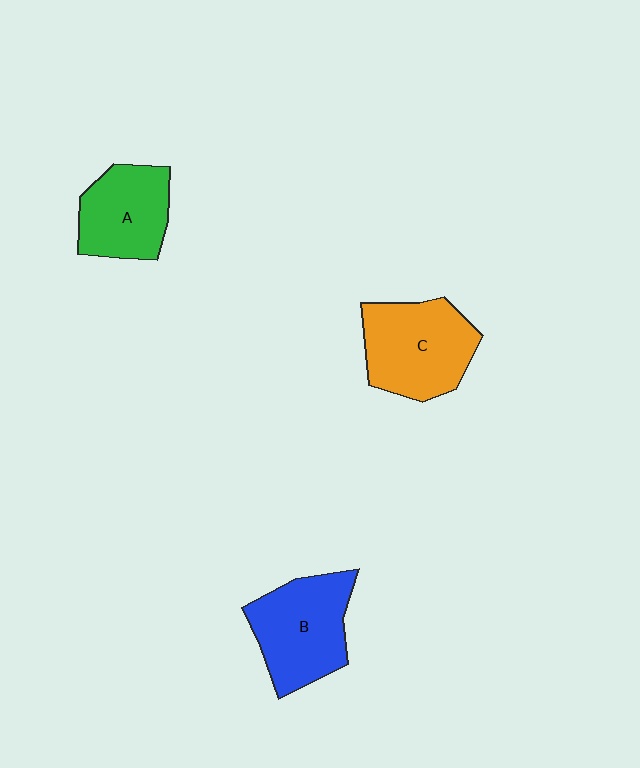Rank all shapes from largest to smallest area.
From largest to smallest: C (orange), B (blue), A (green).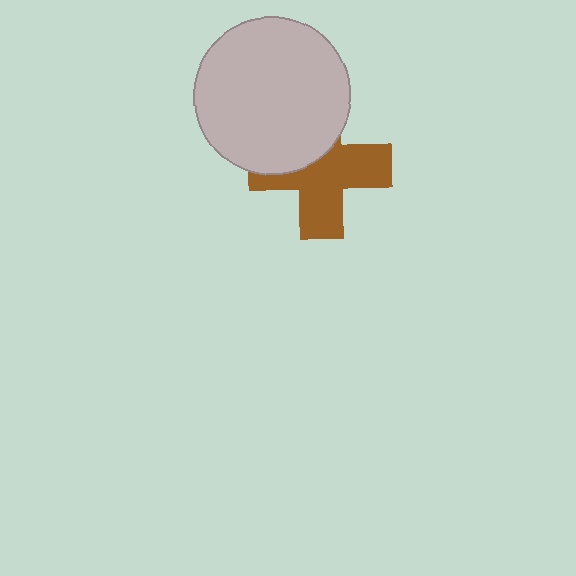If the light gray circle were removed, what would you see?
You would see the complete brown cross.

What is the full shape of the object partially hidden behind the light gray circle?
The partially hidden object is a brown cross.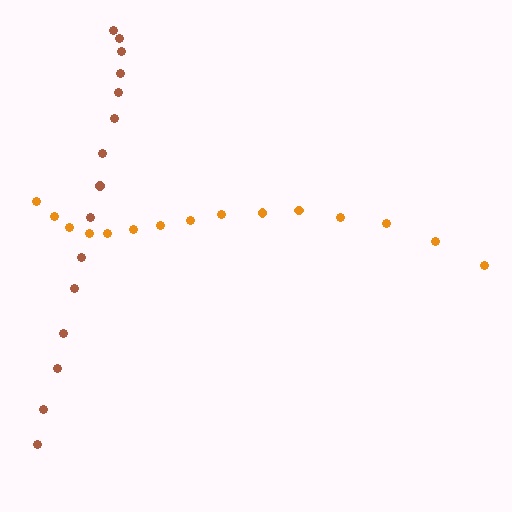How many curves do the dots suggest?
There are 2 distinct paths.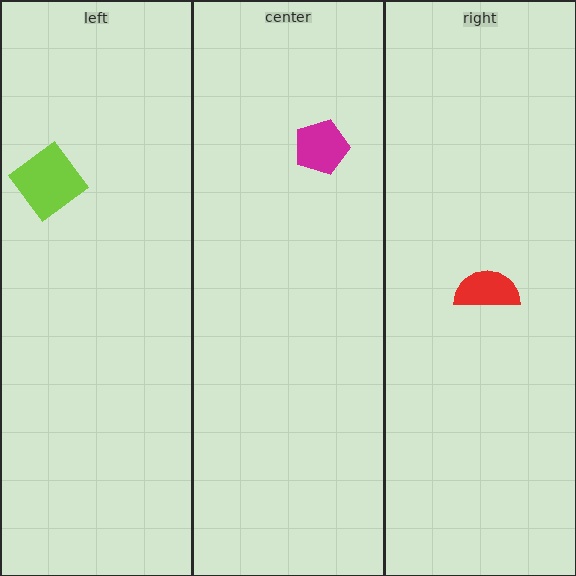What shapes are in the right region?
The red semicircle.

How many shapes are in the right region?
1.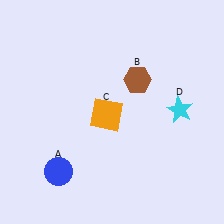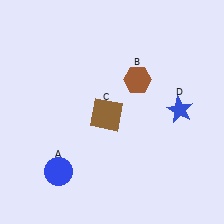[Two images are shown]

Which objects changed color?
C changed from orange to brown. D changed from cyan to blue.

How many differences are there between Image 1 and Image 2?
There are 2 differences between the two images.